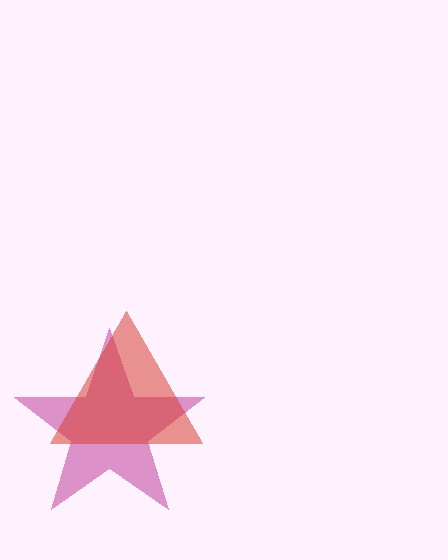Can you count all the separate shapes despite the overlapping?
Yes, there are 2 separate shapes.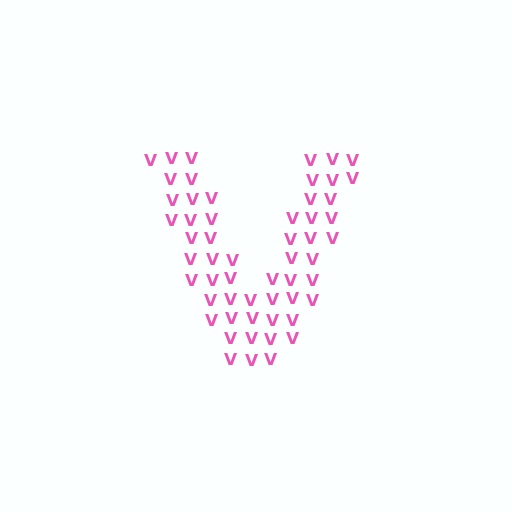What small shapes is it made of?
It is made of small letter V's.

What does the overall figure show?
The overall figure shows the letter V.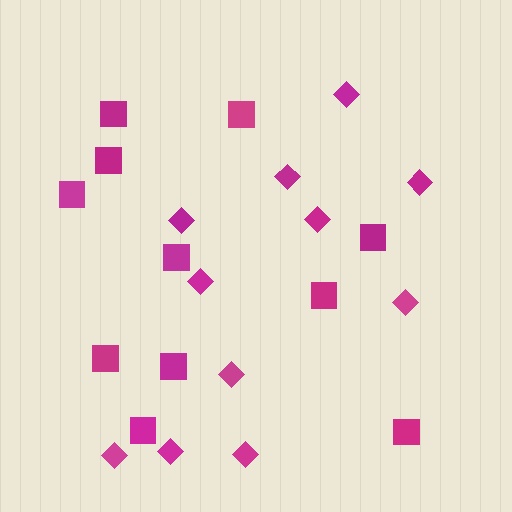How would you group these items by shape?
There are 2 groups: one group of diamonds (11) and one group of squares (11).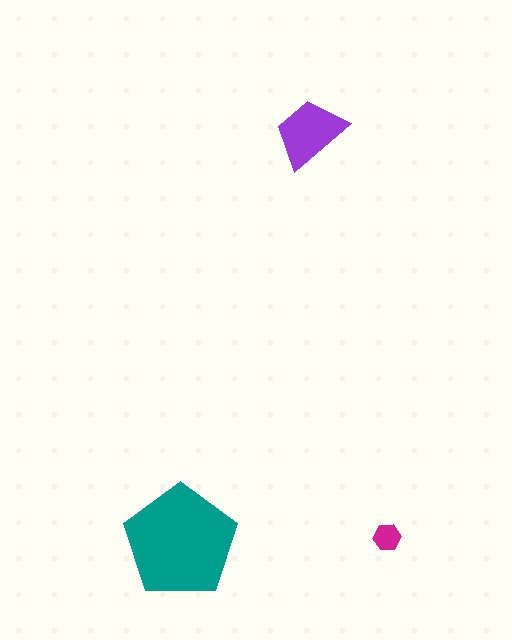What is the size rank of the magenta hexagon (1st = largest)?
3rd.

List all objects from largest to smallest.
The teal pentagon, the purple trapezoid, the magenta hexagon.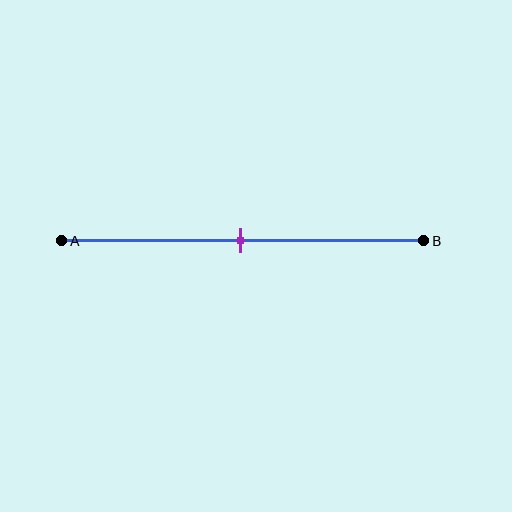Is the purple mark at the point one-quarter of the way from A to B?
No, the mark is at about 50% from A, not at the 25% one-quarter point.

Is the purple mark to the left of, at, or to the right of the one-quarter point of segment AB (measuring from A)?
The purple mark is to the right of the one-quarter point of segment AB.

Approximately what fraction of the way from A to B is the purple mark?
The purple mark is approximately 50% of the way from A to B.